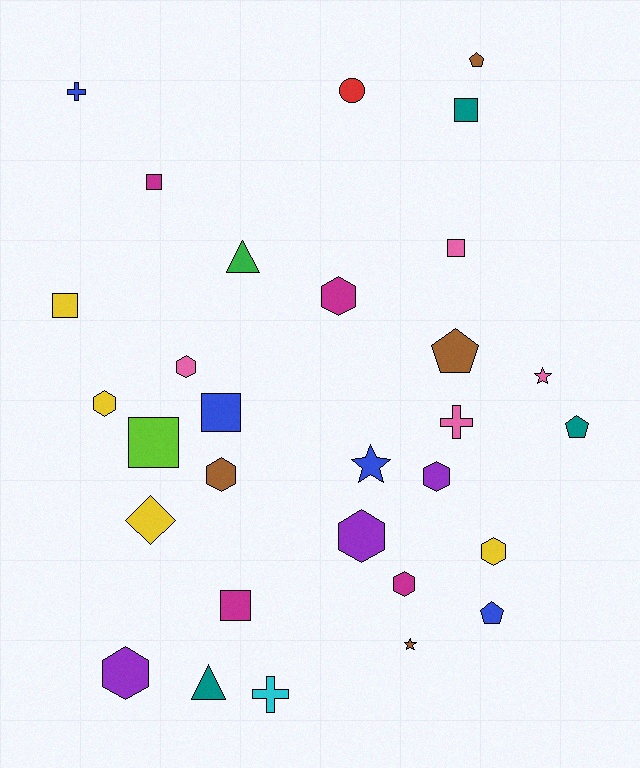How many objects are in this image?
There are 30 objects.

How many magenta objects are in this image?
There are 4 magenta objects.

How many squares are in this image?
There are 7 squares.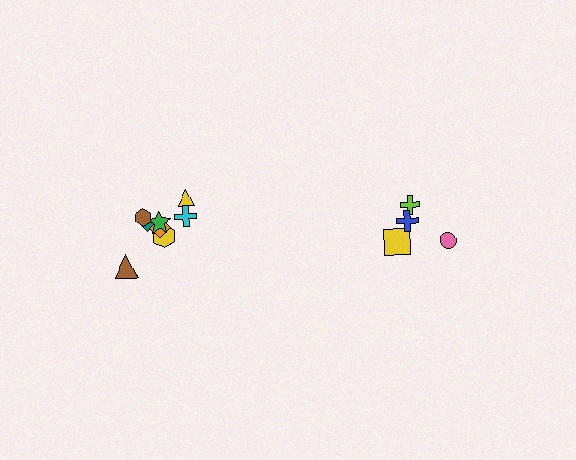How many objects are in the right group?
There are 4 objects.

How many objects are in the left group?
There are 8 objects.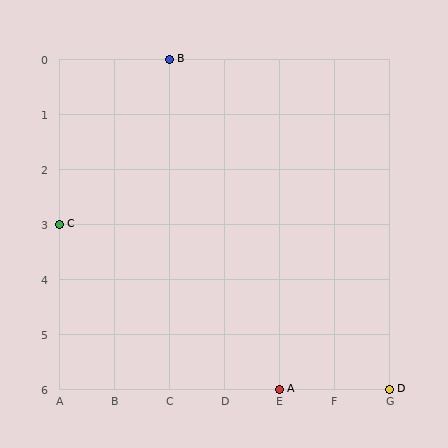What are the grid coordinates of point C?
Point C is at grid coordinates (A, 3).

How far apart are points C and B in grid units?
Points C and B are 2 columns and 3 rows apart (about 3.6 grid units diagonally).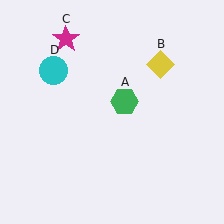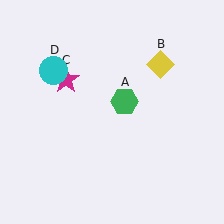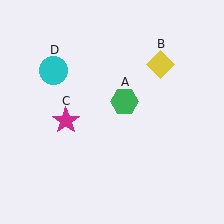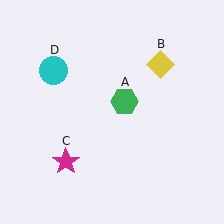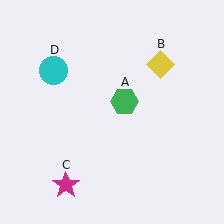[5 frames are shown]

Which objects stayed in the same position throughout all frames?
Green hexagon (object A) and yellow diamond (object B) and cyan circle (object D) remained stationary.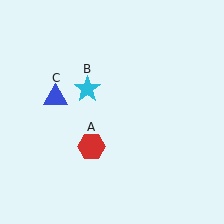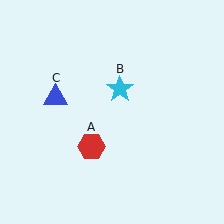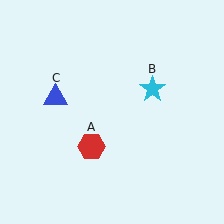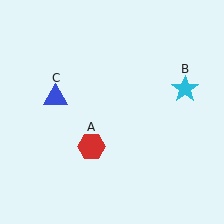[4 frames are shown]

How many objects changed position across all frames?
1 object changed position: cyan star (object B).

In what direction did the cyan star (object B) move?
The cyan star (object B) moved right.